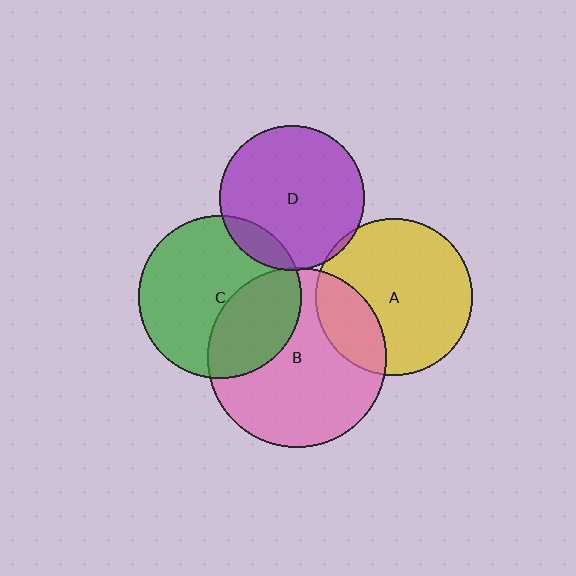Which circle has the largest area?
Circle B (pink).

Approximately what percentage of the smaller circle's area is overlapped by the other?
Approximately 10%.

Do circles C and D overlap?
Yes.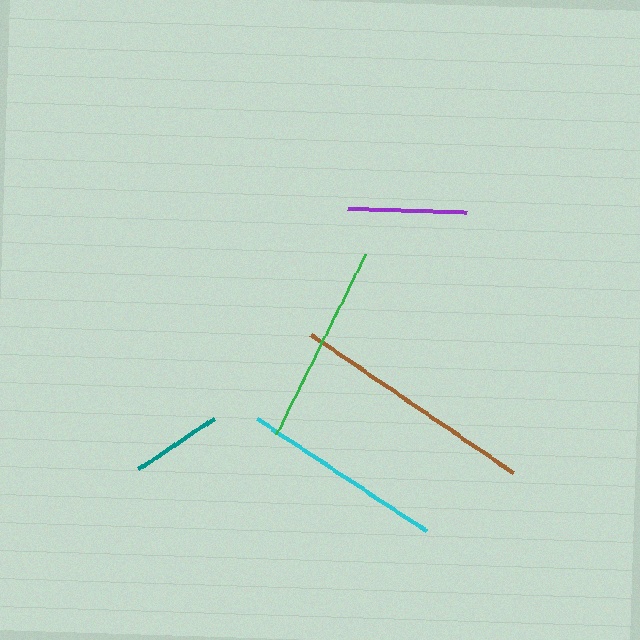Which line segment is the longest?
The brown line is the longest at approximately 246 pixels.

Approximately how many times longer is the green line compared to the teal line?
The green line is approximately 2.2 times the length of the teal line.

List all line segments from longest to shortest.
From longest to shortest: brown, cyan, green, purple, teal.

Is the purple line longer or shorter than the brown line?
The brown line is longer than the purple line.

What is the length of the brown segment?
The brown segment is approximately 246 pixels long.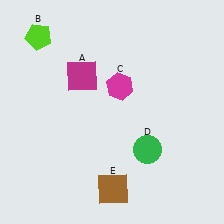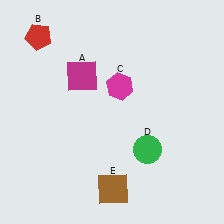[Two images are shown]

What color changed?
The pentagon (B) changed from lime in Image 1 to red in Image 2.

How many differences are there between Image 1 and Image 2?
There is 1 difference between the two images.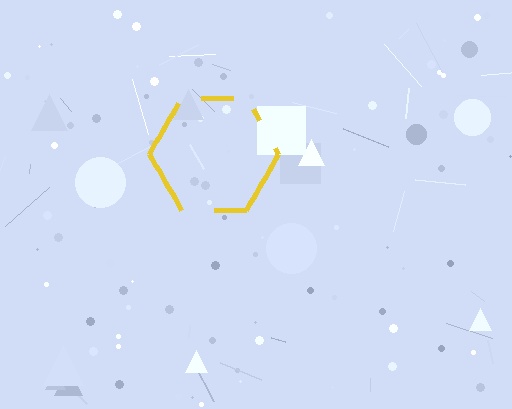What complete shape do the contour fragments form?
The contour fragments form a hexagon.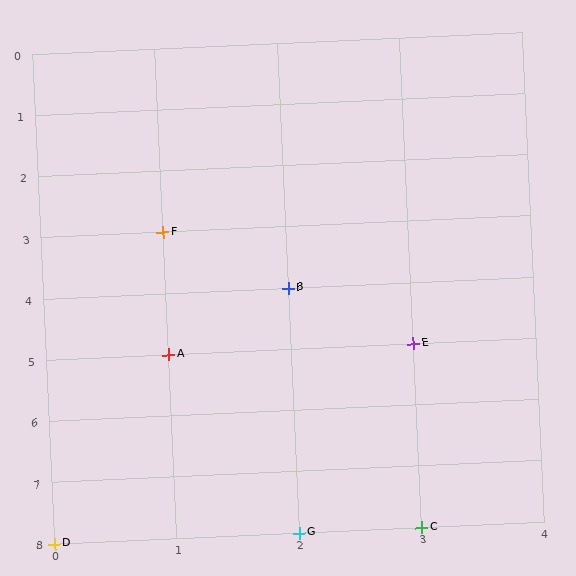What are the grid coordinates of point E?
Point E is at grid coordinates (3, 5).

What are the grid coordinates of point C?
Point C is at grid coordinates (3, 8).